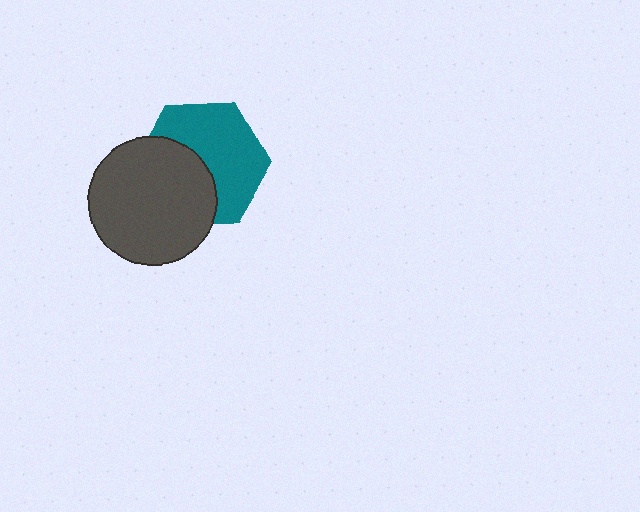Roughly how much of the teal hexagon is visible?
About half of it is visible (roughly 58%).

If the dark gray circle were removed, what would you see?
You would see the complete teal hexagon.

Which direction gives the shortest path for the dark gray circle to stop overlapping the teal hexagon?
Moving toward the lower-left gives the shortest separation.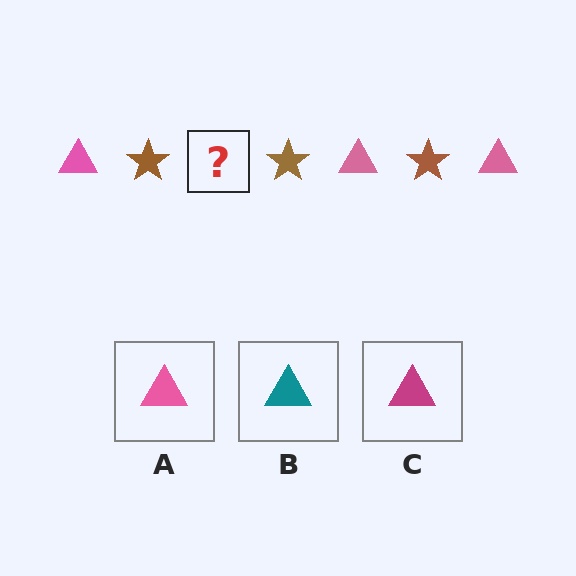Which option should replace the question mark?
Option A.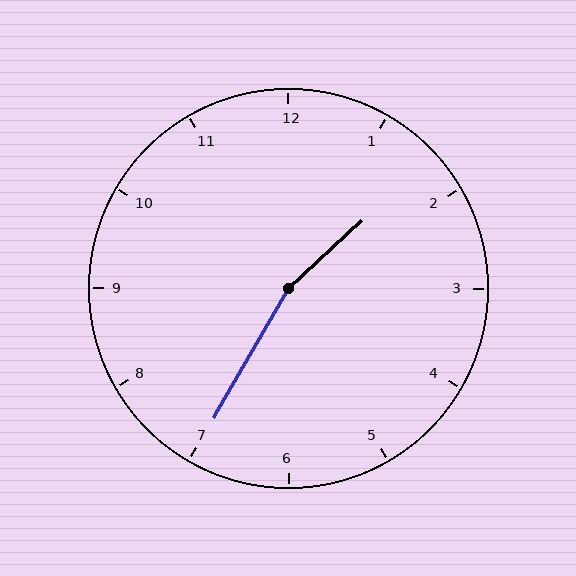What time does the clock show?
1:35.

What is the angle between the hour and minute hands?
Approximately 162 degrees.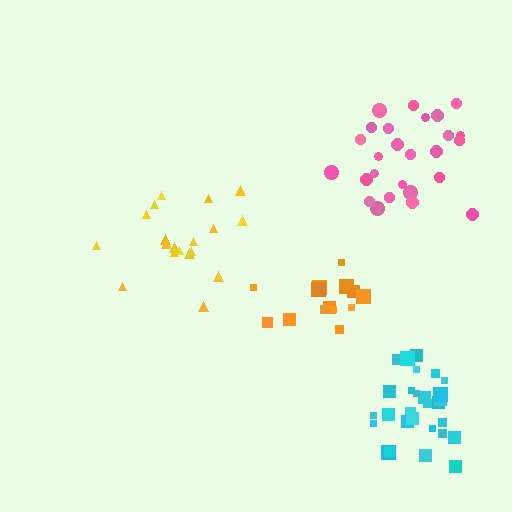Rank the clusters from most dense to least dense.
cyan, orange, pink, yellow.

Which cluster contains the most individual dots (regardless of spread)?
Cyan (28).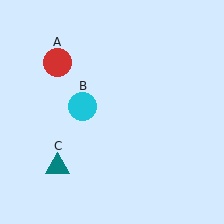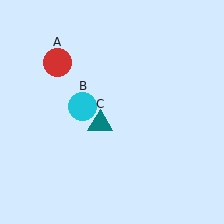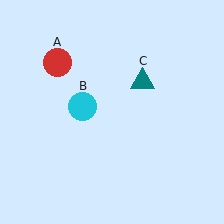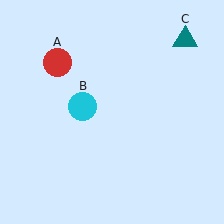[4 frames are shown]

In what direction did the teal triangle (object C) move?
The teal triangle (object C) moved up and to the right.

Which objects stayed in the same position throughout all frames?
Red circle (object A) and cyan circle (object B) remained stationary.